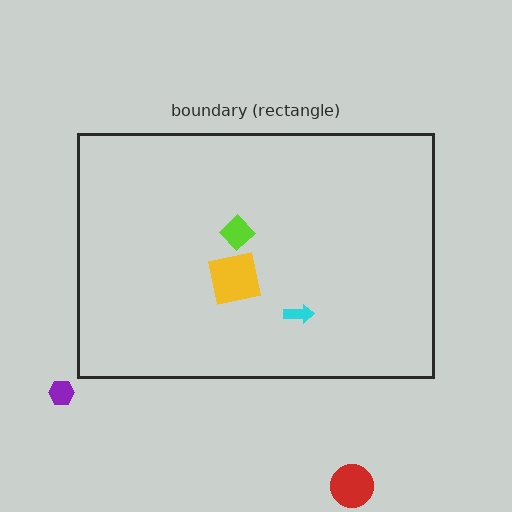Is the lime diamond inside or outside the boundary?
Inside.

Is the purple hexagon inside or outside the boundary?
Outside.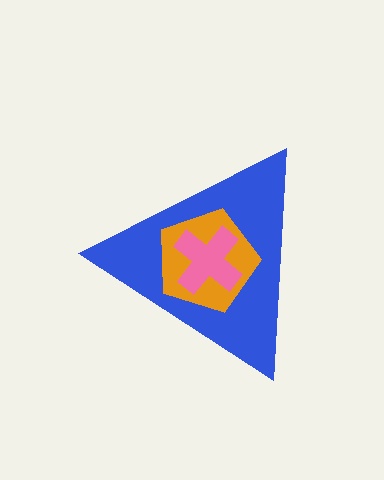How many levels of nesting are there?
3.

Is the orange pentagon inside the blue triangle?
Yes.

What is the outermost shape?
The blue triangle.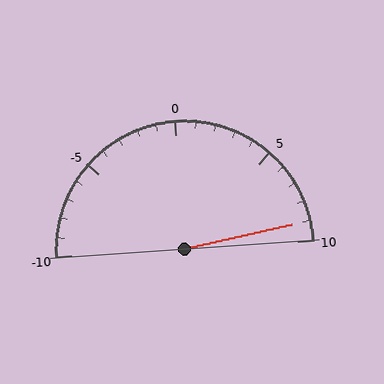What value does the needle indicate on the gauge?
The needle indicates approximately 9.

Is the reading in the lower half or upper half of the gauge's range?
The reading is in the upper half of the range (-10 to 10).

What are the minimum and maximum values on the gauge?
The gauge ranges from -10 to 10.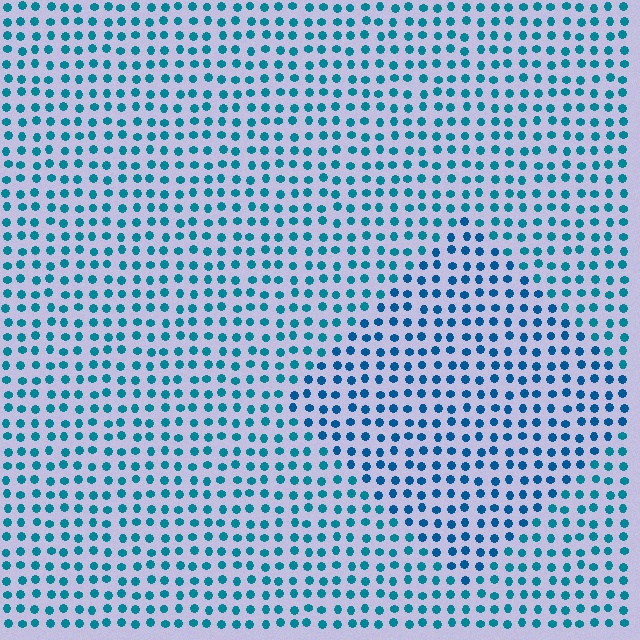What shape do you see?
I see a diamond.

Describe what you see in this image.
The image is filled with small teal elements in a uniform arrangement. A diamond-shaped region is visible where the elements are tinted to a slightly different hue, forming a subtle color boundary.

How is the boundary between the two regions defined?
The boundary is defined purely by a slight shift in hue (about 18 degrees). Spacing, size, and orientation are identical on both sides.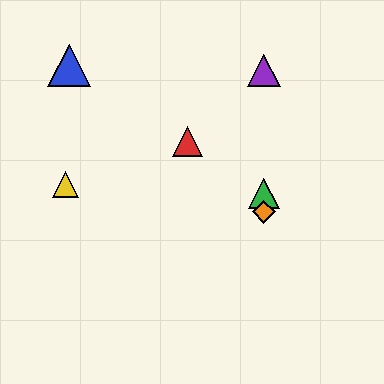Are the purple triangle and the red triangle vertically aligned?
No, the purple triangle is at x≈264 and the red triangle is at x≈187.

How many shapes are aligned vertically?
3 shapes (the green triangle, the purple triangle, the orange diamond) are aligned vertically.